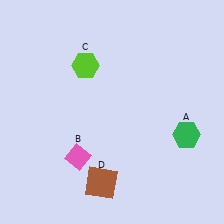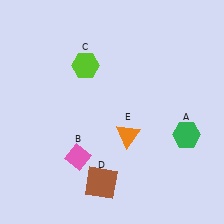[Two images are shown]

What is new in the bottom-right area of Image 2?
An orange triangle (E) was added in the bottom-right area of Image 2.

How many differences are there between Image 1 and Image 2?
There is 1 difference between the two images.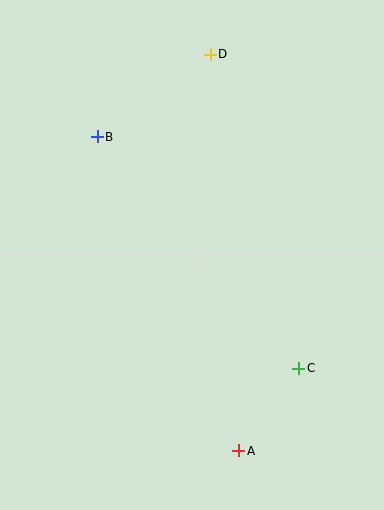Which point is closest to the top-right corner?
Point D is closest to the top-right corner.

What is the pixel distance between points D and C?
The distance between D and C is 326 pixels.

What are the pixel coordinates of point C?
Point C is at (299, 368).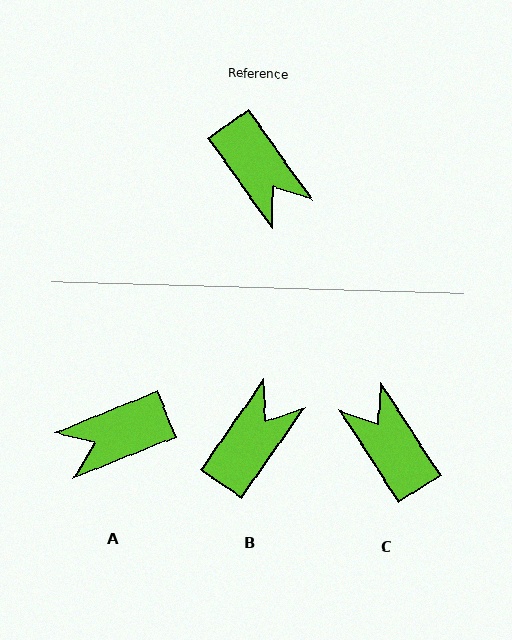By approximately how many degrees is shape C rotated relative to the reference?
Approximately 178 degrees counter-clockwise.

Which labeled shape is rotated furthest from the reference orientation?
C, about 178 degrees away.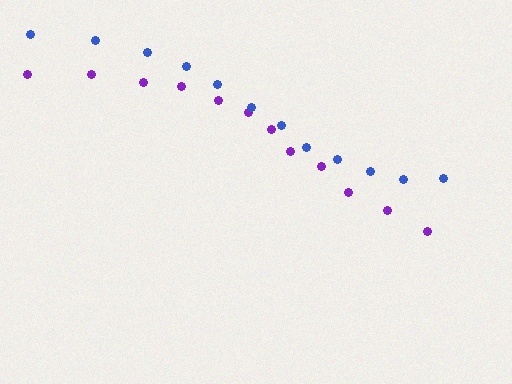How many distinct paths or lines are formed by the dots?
There are 2 distinct paths.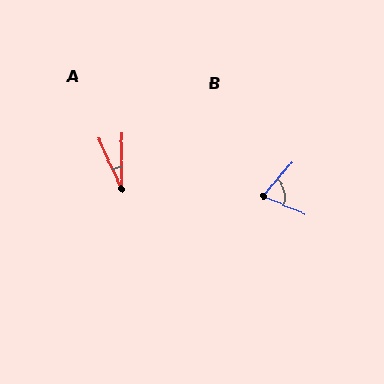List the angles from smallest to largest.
A (25°), B (72°).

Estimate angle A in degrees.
Approximately 25 degrees.